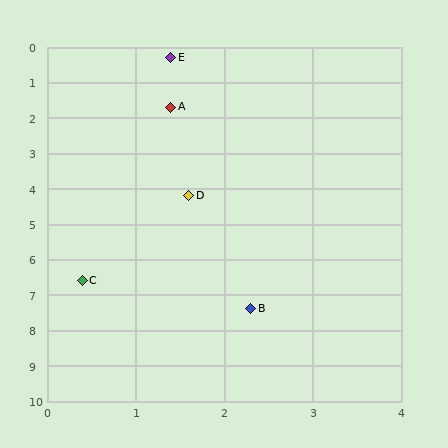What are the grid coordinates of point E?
Point E is at approximately (1.4, 0.3).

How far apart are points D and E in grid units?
Points D and E are about 3.9 grid units apart.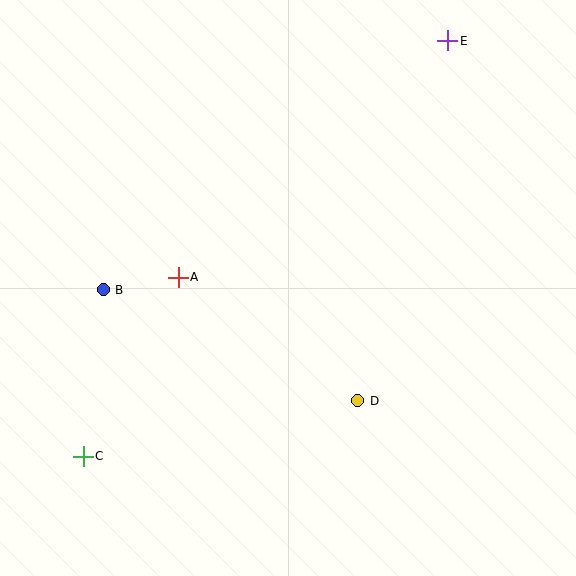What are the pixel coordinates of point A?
Point A is at (178, 277).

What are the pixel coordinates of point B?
Point B is at (103, 290).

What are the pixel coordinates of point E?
Point E is at (448, 41).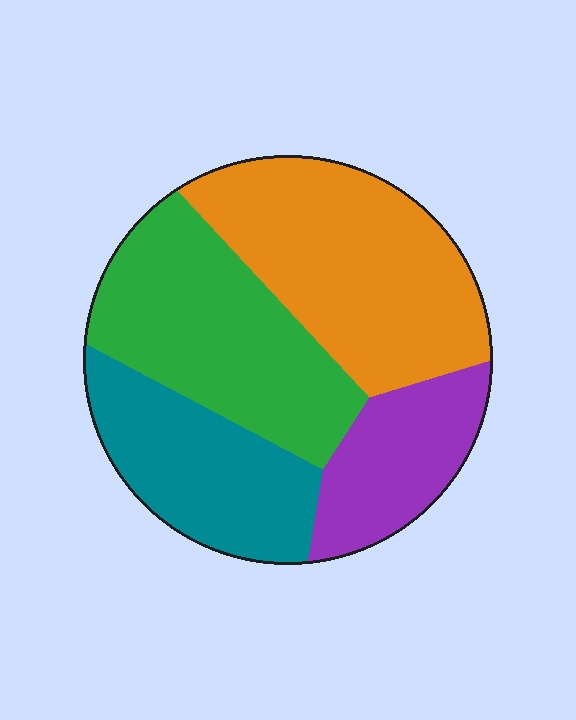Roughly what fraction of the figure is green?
Green covers around 30% of the figure.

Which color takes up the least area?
Purple, at roughly 15%.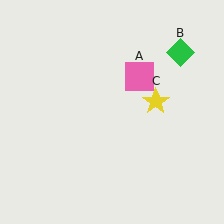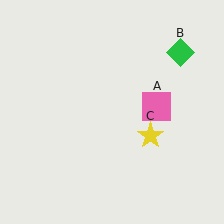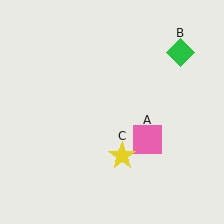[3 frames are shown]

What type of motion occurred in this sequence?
The pink square (object A), yellow star (object C) rotated clockwise around the center of the scene.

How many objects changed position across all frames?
2 objects changed position: pink square (object A), yellow star (object C).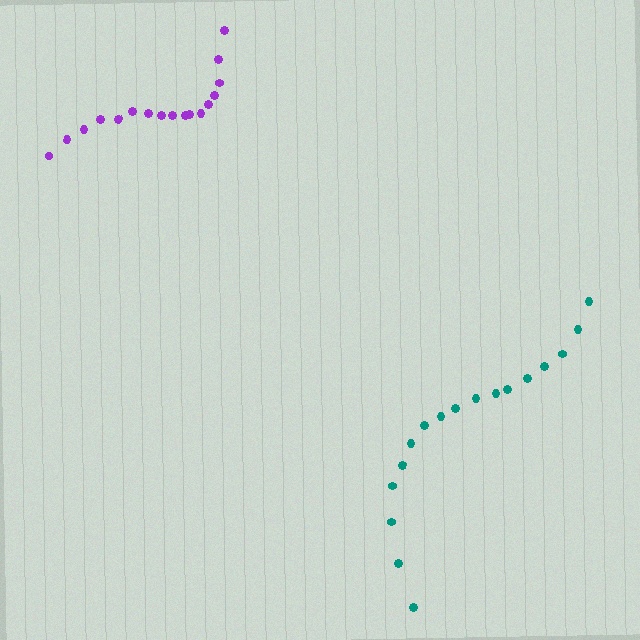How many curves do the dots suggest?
There are 2 distinct paths.